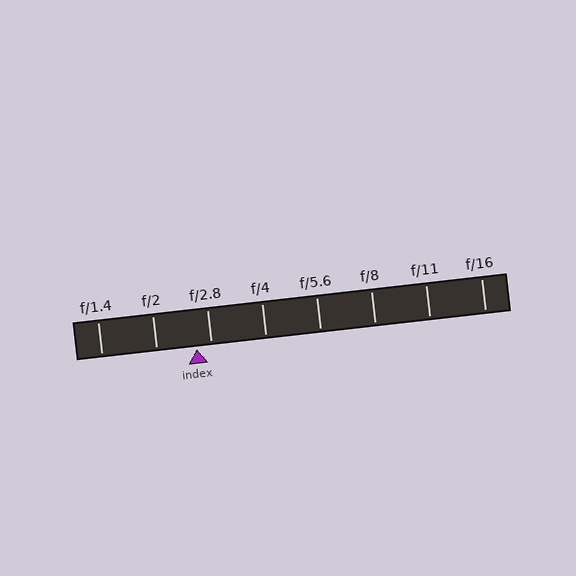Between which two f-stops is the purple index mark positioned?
The index mark is between f/2 and f/2.8.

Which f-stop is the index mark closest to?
The index mark is closest to f/2.8.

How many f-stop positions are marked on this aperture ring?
There are 8 f-stop positions marked.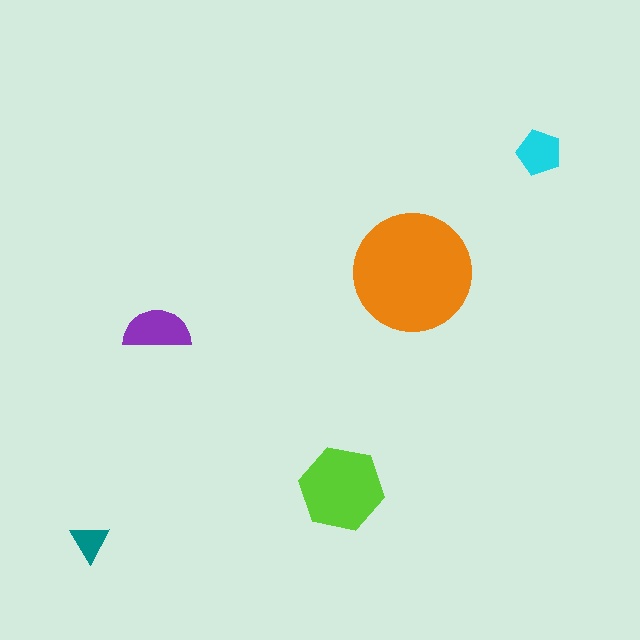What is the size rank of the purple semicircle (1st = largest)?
3rd.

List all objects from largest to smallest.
The orange circle, the lime hexagon, the purple semicircle, the cyan pentagon, the teal triangle.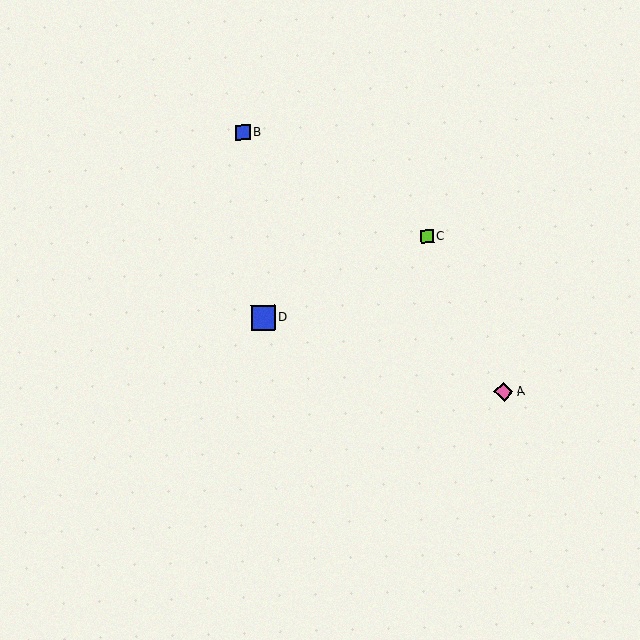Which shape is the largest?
The blue square (labeled D) is the largest.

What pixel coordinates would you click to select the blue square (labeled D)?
Click at (263, 318) to select the blue square D.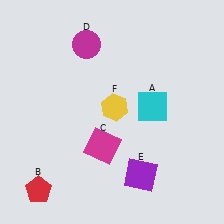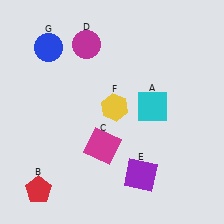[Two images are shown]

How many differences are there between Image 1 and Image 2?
There is 1 difference between the two images.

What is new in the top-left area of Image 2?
A blue circle (G) was added in the top-left area of Image 2.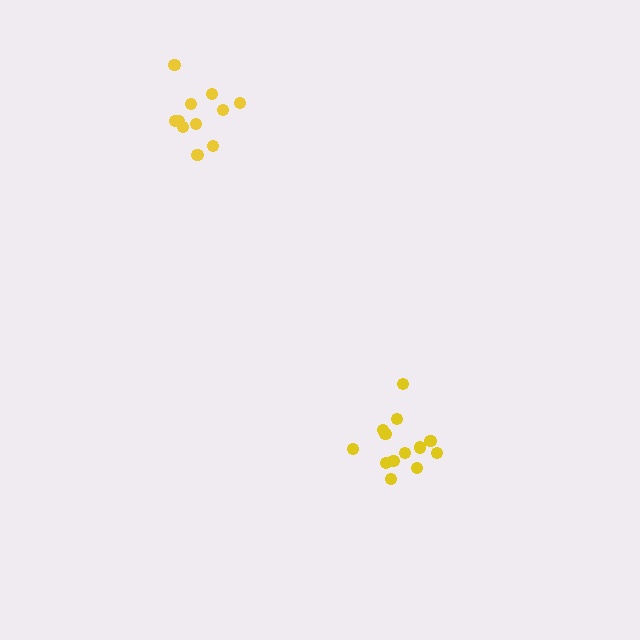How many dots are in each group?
Group 1: 11 dots, Group 2: 13 dots (24 total).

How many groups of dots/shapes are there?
There are 2 groups.